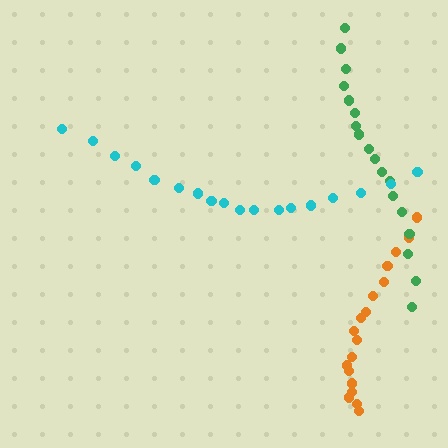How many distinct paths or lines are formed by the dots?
There are 3 distinct paths.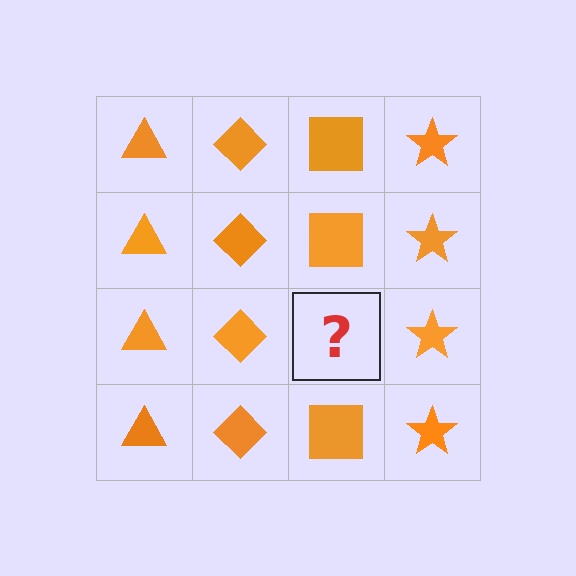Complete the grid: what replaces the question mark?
The question mark should be replaced with an orange square.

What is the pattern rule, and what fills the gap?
The rule is that each column has a consistent shape. The gap should be filled with an orange square.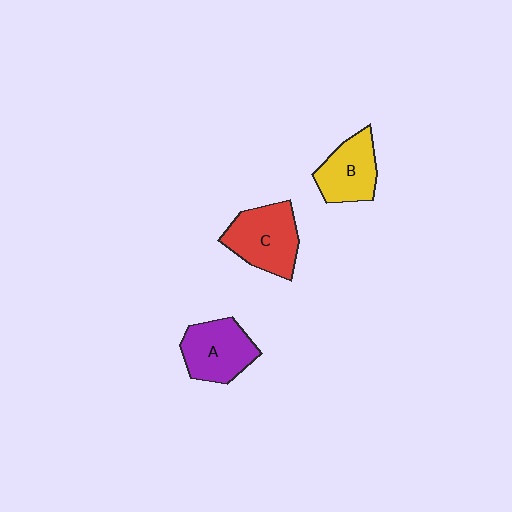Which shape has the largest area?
Shape C (red).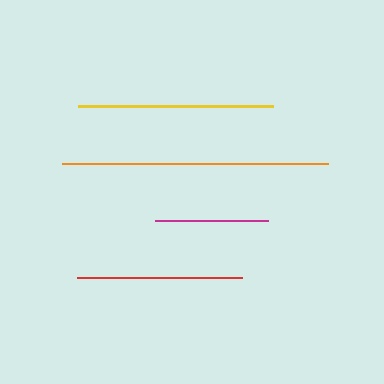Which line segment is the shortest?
The magenta line is the shortest at approximately 114 pixels.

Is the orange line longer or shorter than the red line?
The orange line is longer than the red line.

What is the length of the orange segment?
The orange segment is approximately 266 pixels long.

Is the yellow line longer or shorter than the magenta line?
The yellow line is longer than the magenta line.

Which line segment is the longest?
The orange line is the longest at approximately 266 pixels.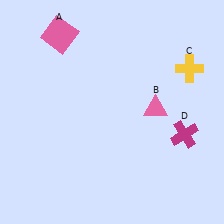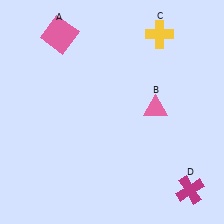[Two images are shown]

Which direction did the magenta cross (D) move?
The magenta cross (D) moved down.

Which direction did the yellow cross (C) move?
The yellow cross (C) moved up.